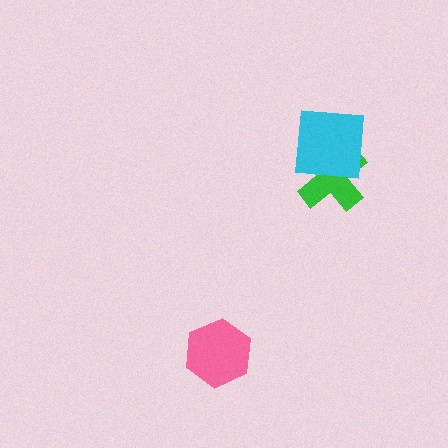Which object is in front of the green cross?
The cyan square is in front of the green cross.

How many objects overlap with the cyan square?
1 object overlaps with the cyan square.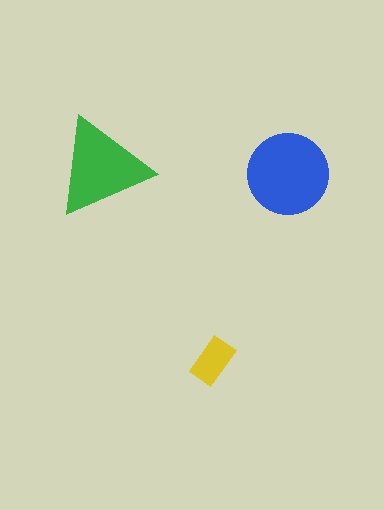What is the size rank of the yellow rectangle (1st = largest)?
3rd.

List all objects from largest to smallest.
The blue circle, the green triangle, the yellow rectangle.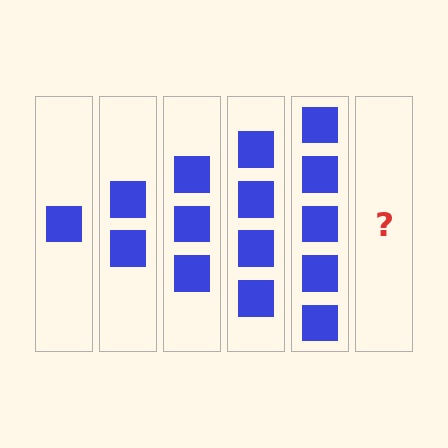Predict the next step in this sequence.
The next step is 6 squares.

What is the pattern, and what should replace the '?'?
The pattern is that each step adds one more square. The '?' should be 6 squares.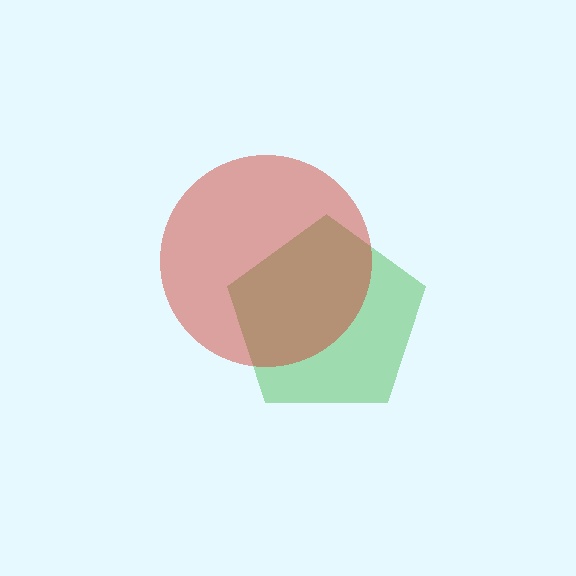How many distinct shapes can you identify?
There are 2 distinct shapes: a green pentagon, a red circle.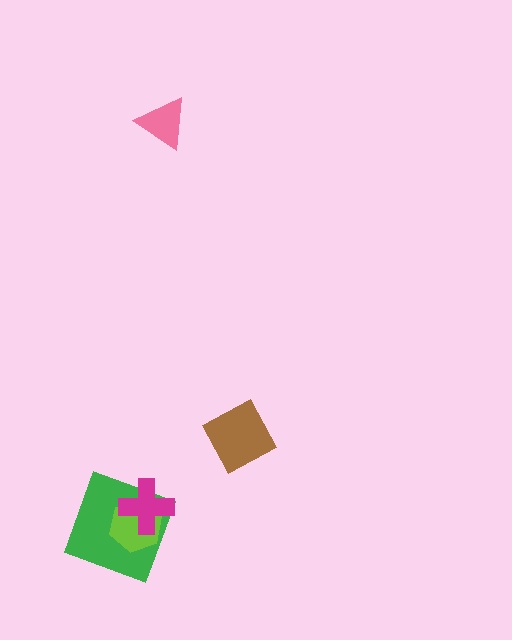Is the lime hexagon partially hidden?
Yes, it is partially covered by another shape.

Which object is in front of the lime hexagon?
The magenta cross is in front of the lime hexagon.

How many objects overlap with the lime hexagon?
2 objects overlap with the lime hexagon.